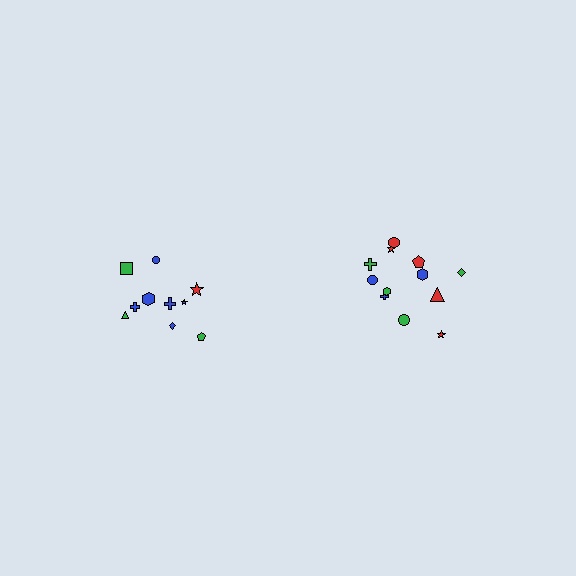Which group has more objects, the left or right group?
The right group.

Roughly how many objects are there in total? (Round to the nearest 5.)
Roughly 20 objects in total.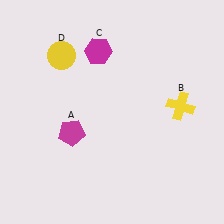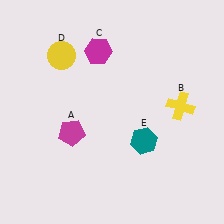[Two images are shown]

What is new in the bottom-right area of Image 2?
A teal hexagon (E) was added in the bottom-right area of Image 2.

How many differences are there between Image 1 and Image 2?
There is 1 difference between the two images.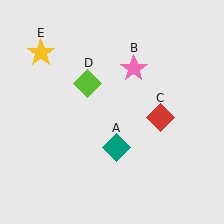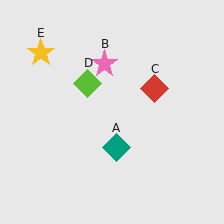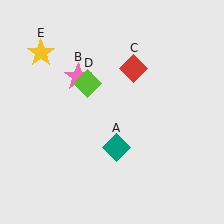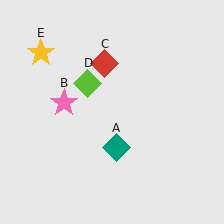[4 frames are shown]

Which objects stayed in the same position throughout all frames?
Teal diamond (object A) and lime diamond (object D) and yellow star (object E) remained stationary.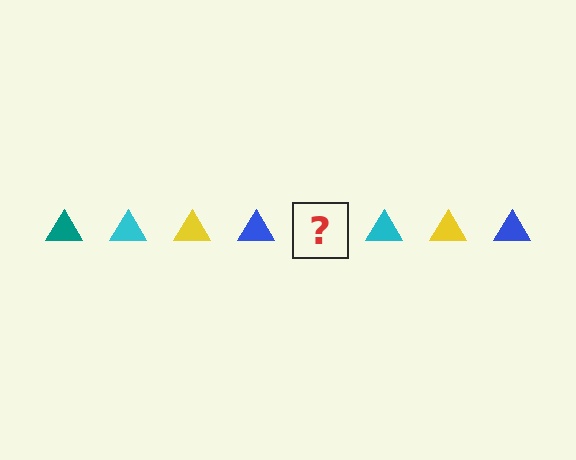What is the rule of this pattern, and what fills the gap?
The rule is that the pattern cycles through teal, cyan, yellow, blue triangles. The gap should be filled with a teal triangle.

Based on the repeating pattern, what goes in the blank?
The blank should be a teal triangle.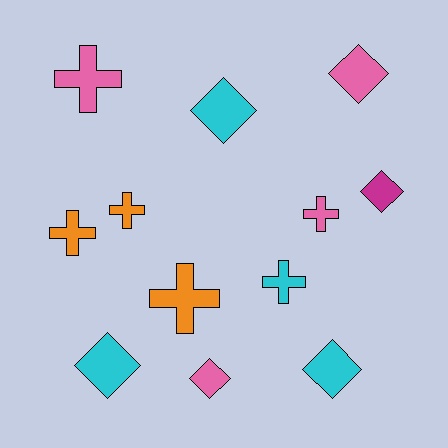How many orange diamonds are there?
There are no orange diamonds.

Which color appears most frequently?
Pink, with 4 objects.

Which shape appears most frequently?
Cross, with 6 objects.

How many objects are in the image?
There are 12 objects.